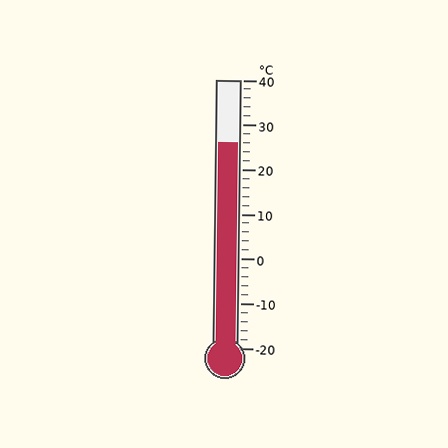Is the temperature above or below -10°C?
The temperature is above -10°C.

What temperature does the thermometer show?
The thermometer shows approximately 26°C.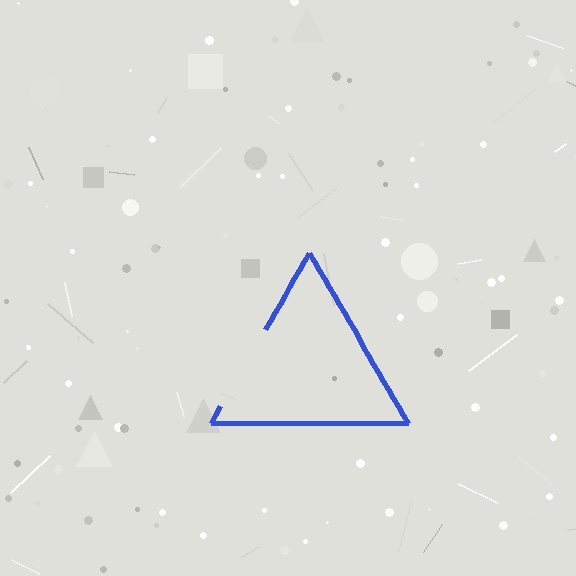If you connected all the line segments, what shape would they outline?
They would outline a triangle.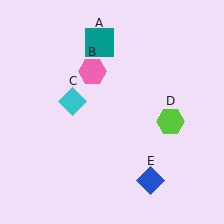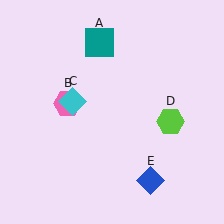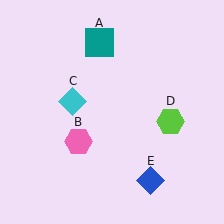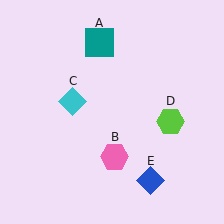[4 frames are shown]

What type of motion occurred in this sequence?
The pink hexagon (object B) rotated counterclockwise around the center of the scene.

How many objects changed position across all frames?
1 object changed position: pink hexagon (object B).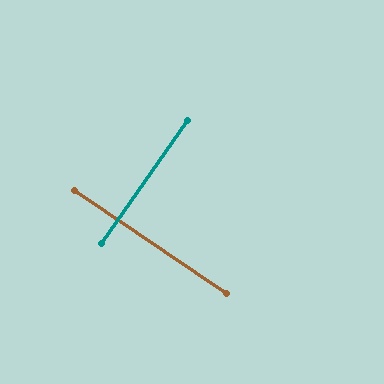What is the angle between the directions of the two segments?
Approximately 89 degrees.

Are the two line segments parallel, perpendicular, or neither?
Perpendicular — they meet at approximately 89°.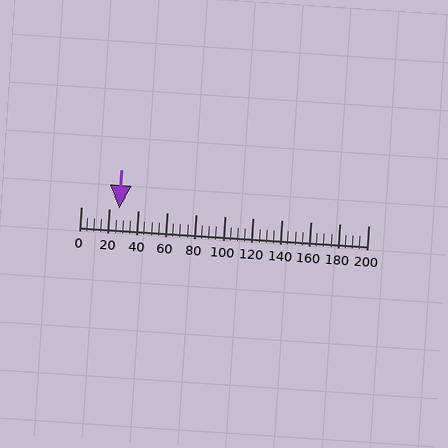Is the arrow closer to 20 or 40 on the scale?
The arrow is closer to 20.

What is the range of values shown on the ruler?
The ruler shows values from 0 to 200.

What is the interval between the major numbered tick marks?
The major tick marks are spaced 20 units apart.